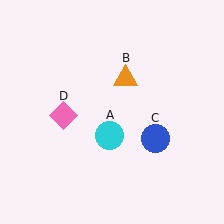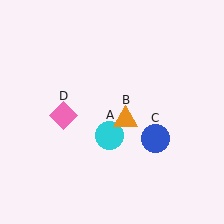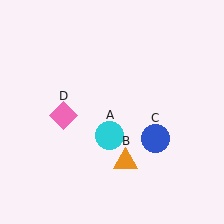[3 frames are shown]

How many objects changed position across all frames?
1 object changed position: orange triangle (object B).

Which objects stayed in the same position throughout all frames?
Cyan circle (object A) and blue circle (object C) and pink diamond (object D) remained stationary.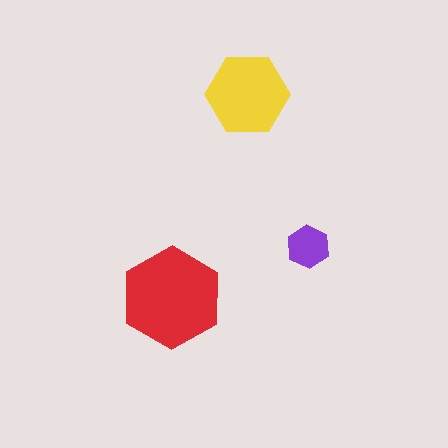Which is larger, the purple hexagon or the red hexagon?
The red one.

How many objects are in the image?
There are 3 objects in the image.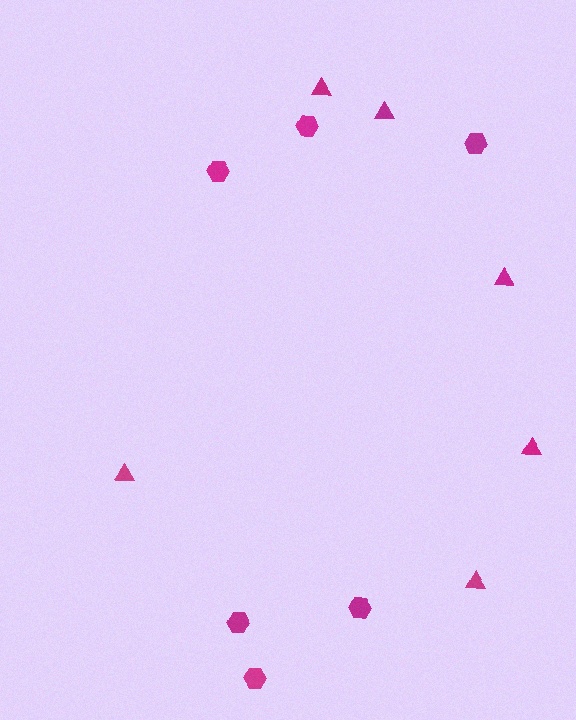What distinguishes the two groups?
There are 2 groups: one group of hexagons (6) and one group of triangles (6).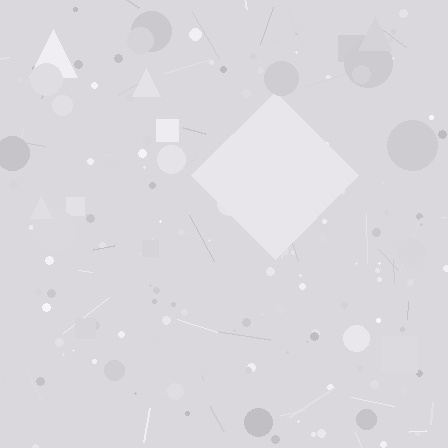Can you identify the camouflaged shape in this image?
The camouflaged shape is a diamond.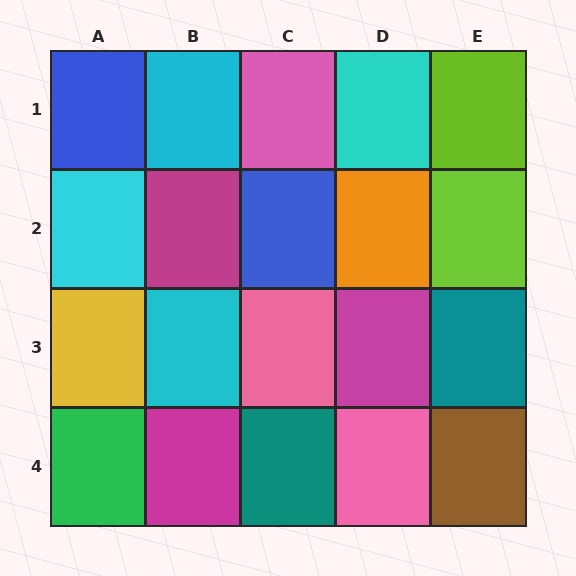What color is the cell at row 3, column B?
Cyan.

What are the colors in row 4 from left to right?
Green, magenta, teal, pink, brown.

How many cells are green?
1 cell is green.